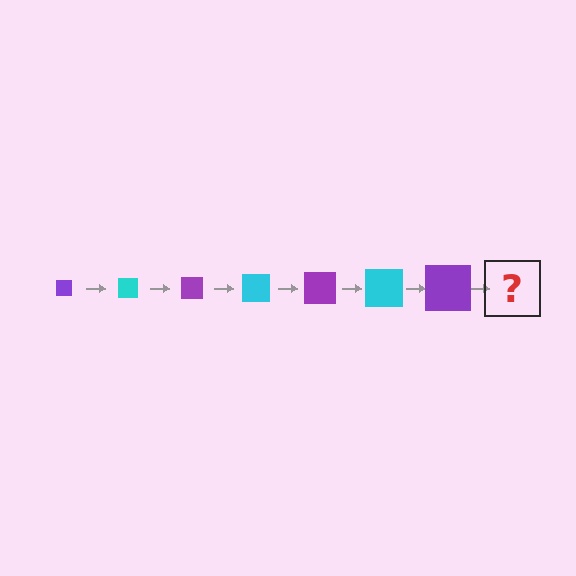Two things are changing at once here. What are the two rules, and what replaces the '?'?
The two rules are that the square grows larger each step and the color cycles through purple and cyan. The '?' should be a cyan square, larger than the previous one.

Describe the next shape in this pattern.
It should be a cyan square, larger than the previous one.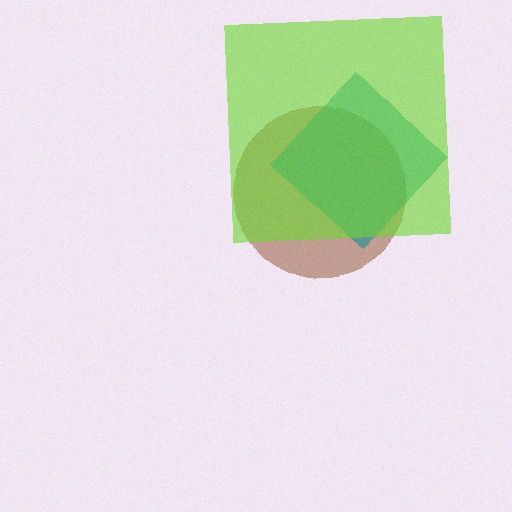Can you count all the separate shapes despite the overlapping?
Yes, there are 3 separate shapes.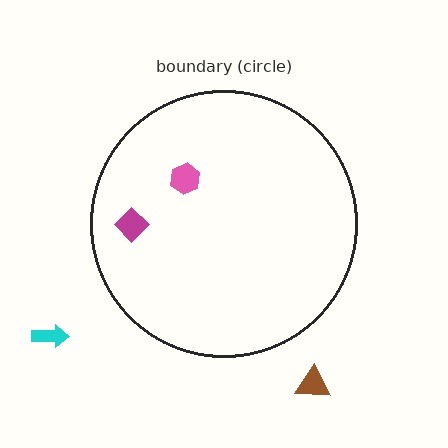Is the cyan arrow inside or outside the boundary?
Outside.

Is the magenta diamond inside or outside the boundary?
Inside.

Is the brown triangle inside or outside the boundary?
Outside.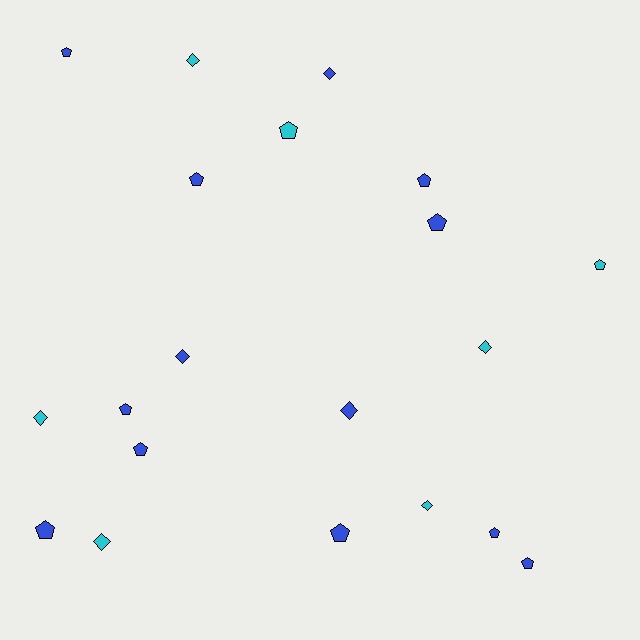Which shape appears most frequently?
Pentagon, with 12 objects.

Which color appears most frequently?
Blue, with 13 objects.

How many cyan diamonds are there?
There are 5 cyan diamonds.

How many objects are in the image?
There are 20 objects.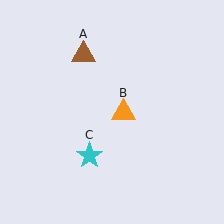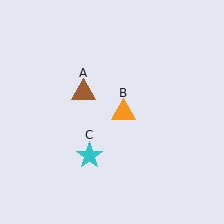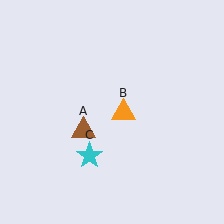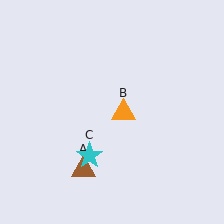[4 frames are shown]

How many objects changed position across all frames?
1 object changed position: brown triangle (object A).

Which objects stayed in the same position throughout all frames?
Orange triangle (object B) and cyan star (object C) remained stationary.